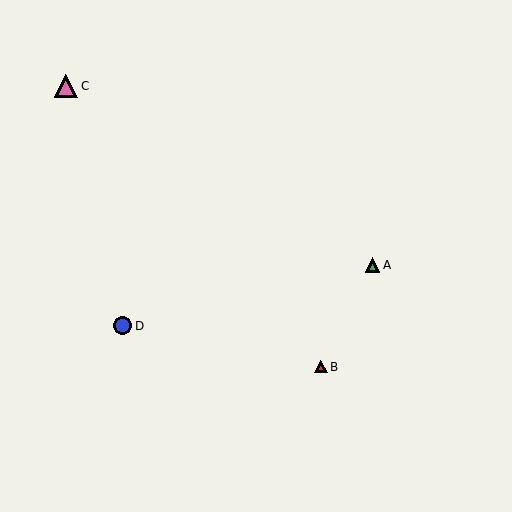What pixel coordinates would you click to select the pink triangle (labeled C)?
Click at (66, 86) to select the pink triangle C.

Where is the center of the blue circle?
The center of the blue circle is at (123, 326).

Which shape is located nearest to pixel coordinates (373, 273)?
The green triangle (labeled A) at (373, 265) is nearest to that location.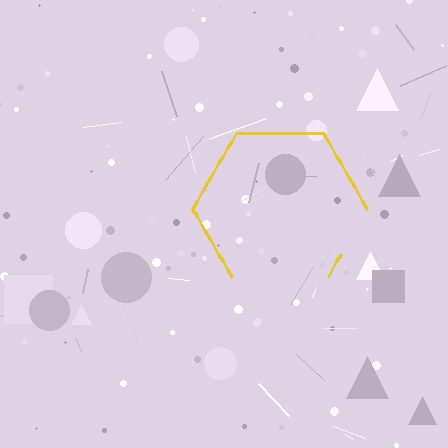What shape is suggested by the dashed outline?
The dashed outline suggests a hexagon.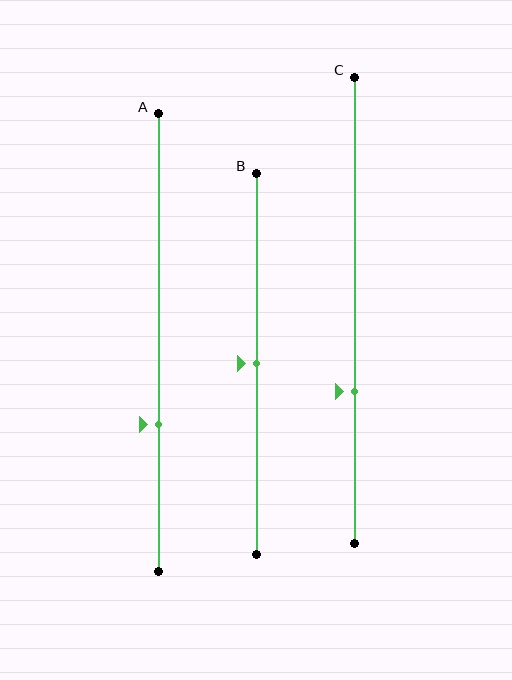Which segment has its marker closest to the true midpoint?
Segment B has its marker closest to the true midpoint.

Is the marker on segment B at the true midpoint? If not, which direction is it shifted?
Yes, the marker on segment B is at the true midpoint.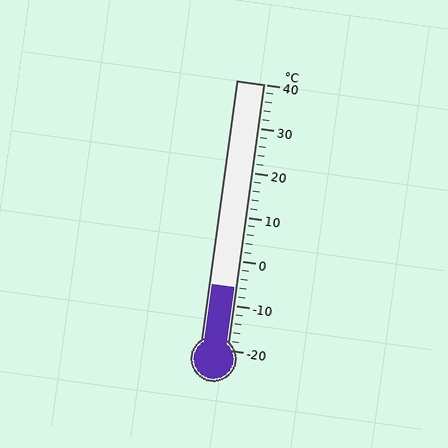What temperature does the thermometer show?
The thermometer shows approximately -6°C.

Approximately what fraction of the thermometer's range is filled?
The thermometer is filled to approximately 25% of its range.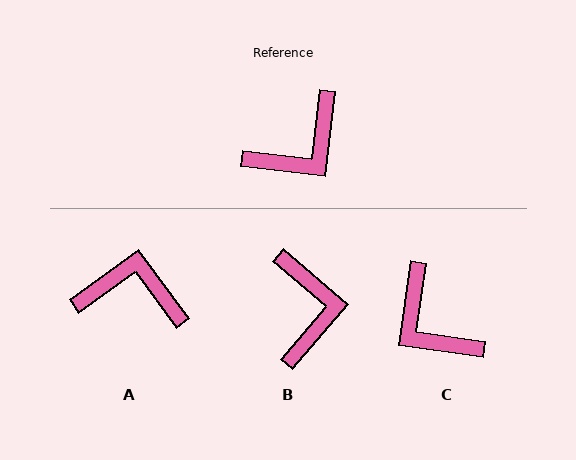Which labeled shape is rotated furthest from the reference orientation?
A, about 133 degrees away.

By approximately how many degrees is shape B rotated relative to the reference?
Approximately 56 degrees counter-clockwise.